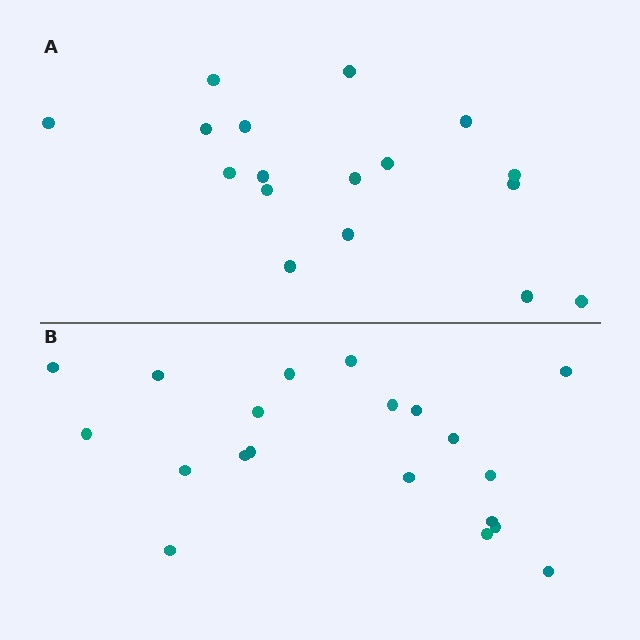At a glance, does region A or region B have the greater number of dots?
Region B (the bottom region) has more dots.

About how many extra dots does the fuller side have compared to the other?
Region B has just a few more — roughly 2 or 3 more dots than region A.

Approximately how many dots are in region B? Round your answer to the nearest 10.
About 20 dots.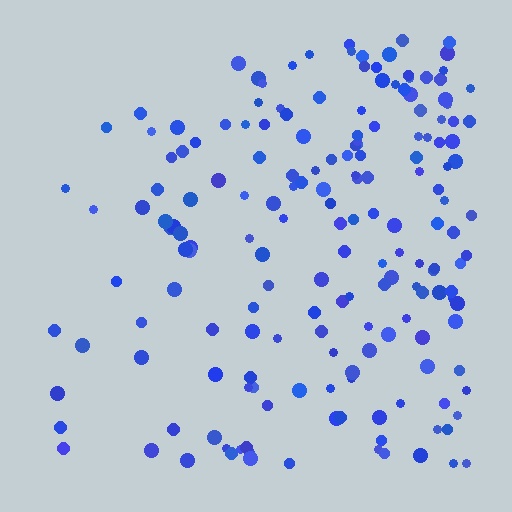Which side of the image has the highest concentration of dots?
The right.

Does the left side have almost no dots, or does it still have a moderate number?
Still a moderate number, just noticeably fewer than the right.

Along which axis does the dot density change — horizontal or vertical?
Horizontal.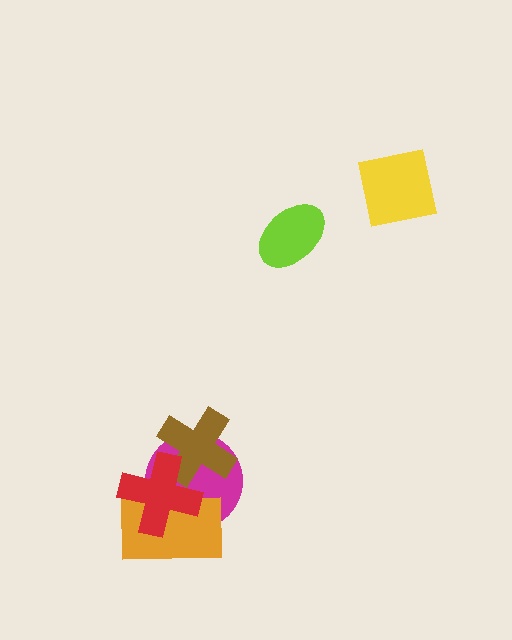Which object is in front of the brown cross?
The red cross is in front of the brown cross.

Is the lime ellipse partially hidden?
No, no other shape covers it.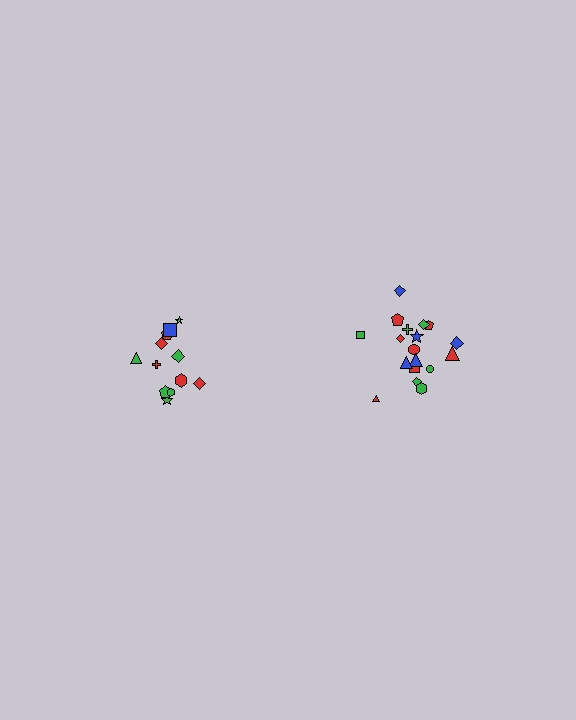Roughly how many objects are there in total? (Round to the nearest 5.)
Roughly 30 objects in total.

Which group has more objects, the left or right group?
The right group.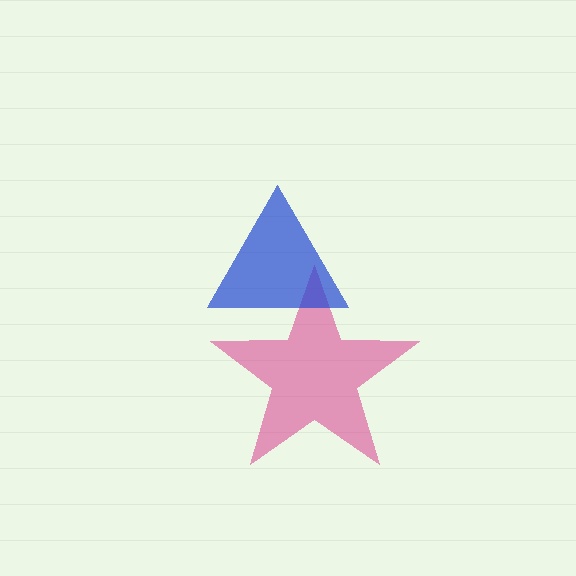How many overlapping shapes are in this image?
There are 2 overlapping shapes in the image.